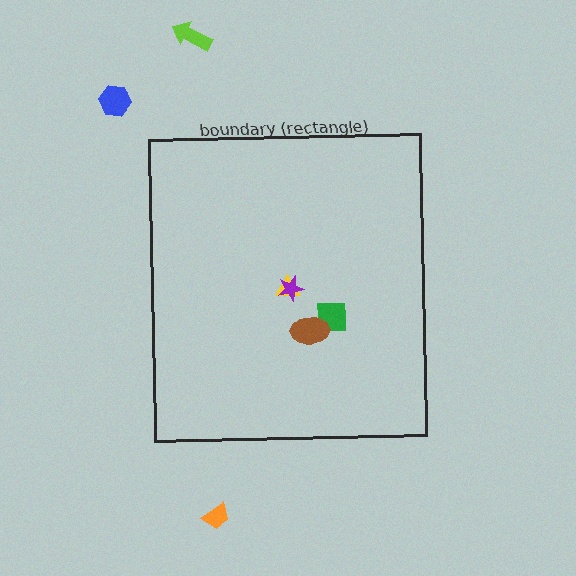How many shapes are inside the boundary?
4 inside, 3 outside.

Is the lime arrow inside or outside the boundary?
Outside.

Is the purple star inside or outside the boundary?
Inside.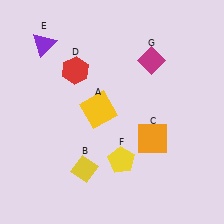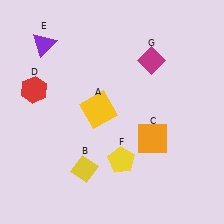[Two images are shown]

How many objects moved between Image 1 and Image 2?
1 object moved between the two images.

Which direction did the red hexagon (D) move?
The red hexagon (D) moved left.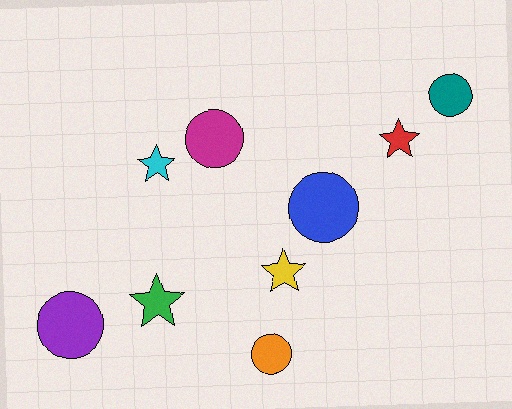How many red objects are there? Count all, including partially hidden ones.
There is 1 red object.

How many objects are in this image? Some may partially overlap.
There are 9 objects.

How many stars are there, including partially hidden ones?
There are 4 stars.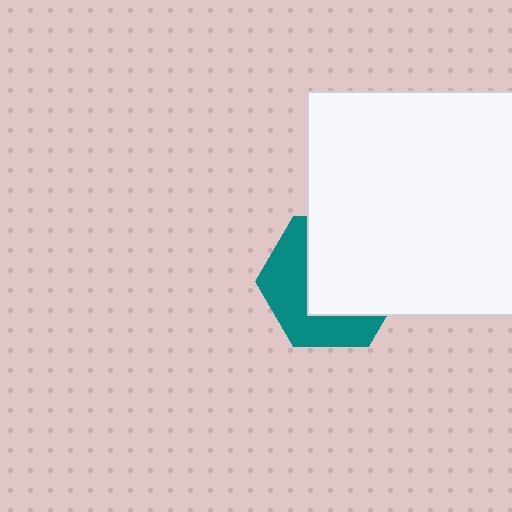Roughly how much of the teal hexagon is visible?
A small part of it is visible (roughly 44%).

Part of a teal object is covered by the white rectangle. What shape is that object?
It is a hexagon.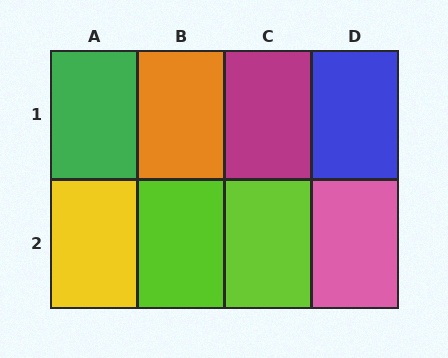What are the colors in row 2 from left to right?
Yellow, lime, lime, pink.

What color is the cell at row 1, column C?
Magenta.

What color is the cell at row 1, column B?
Orange.